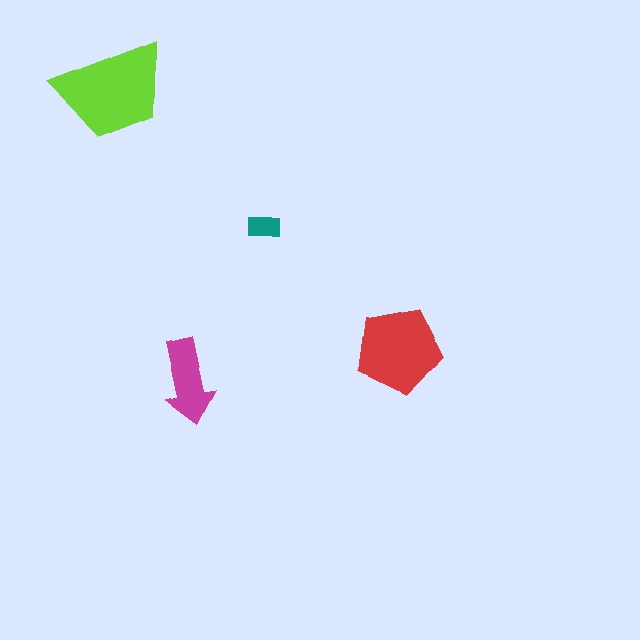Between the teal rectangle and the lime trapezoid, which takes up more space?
The lime trapezoid.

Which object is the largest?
The lime trapezoid.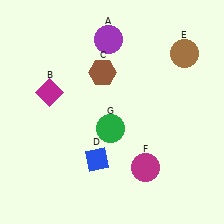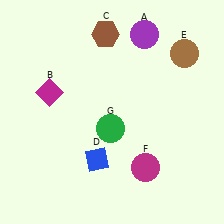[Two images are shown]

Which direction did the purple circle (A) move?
The purple circle (A) moved right.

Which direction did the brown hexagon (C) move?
The brown hexagon (C) moved up.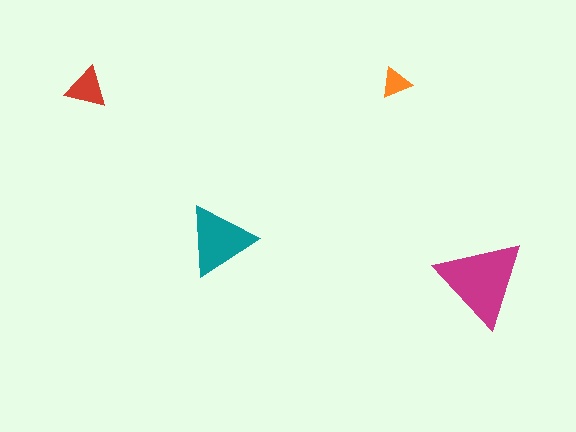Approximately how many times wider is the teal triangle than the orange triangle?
About 2.5 times wider.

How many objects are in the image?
There are 4 objects in the image.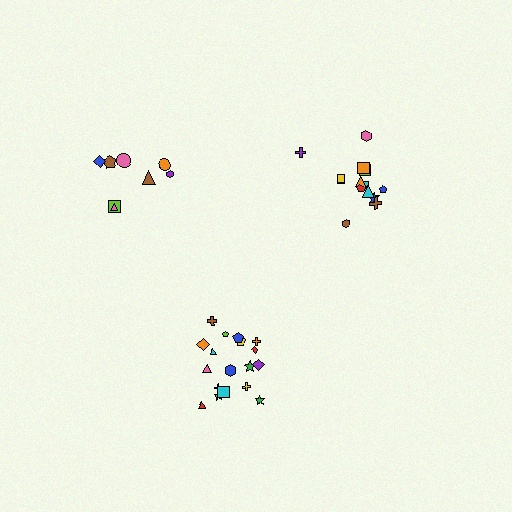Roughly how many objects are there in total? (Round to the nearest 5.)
Roughly 40 objects in total.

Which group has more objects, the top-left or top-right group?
The top-right group.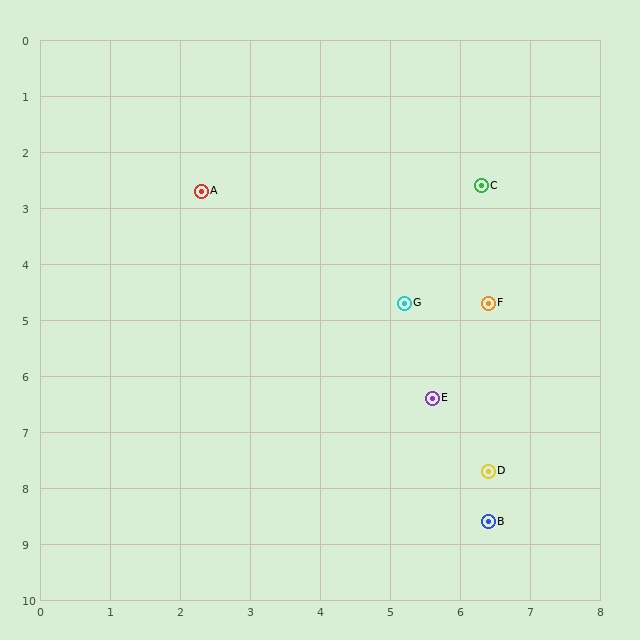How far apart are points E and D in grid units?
Points E and D are about 1.5 grid units apart.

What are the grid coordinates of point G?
Point G is at approximately (5.2, 4.7).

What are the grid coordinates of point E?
Point E is at approximately (5.6, 6.4).